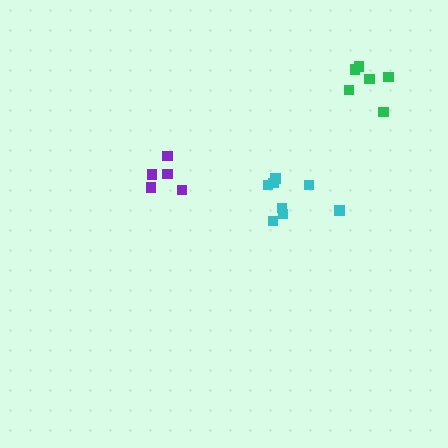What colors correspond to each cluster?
The clusters are colored: purple, cyan, green.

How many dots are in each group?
Group 1: 5 dots, Group 2: 8 dots, Group 3: 6 dots (19 total).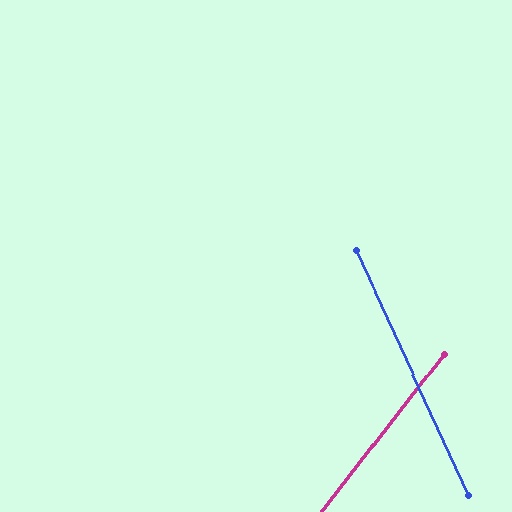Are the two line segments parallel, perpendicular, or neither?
Neither parallel nor perpendicular — they differ by about 62°.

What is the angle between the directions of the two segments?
Approximately 62 degrees.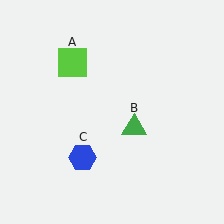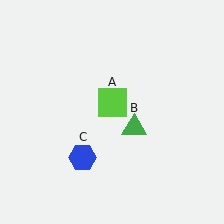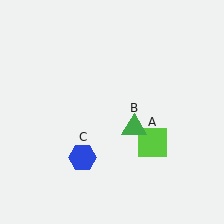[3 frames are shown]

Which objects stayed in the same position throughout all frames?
Green triangle (object B) and blue hexagon (object C) remained stationary.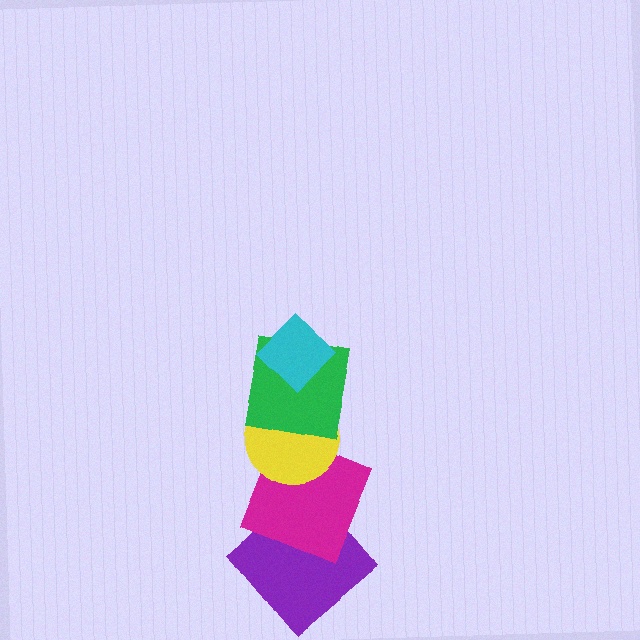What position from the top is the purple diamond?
The purple diamond is 5th from the top.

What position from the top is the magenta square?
The magenta square is 4th from the top.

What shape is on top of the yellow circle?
The green square is on top of the yellow circle.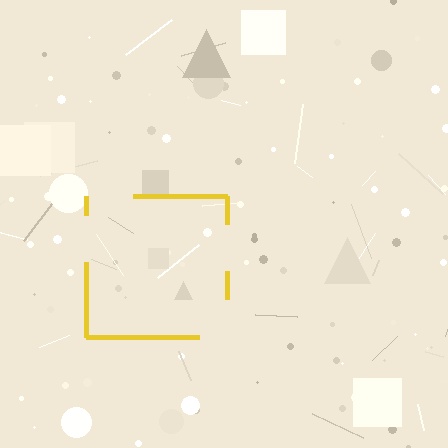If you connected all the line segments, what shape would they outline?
They would outline a square.